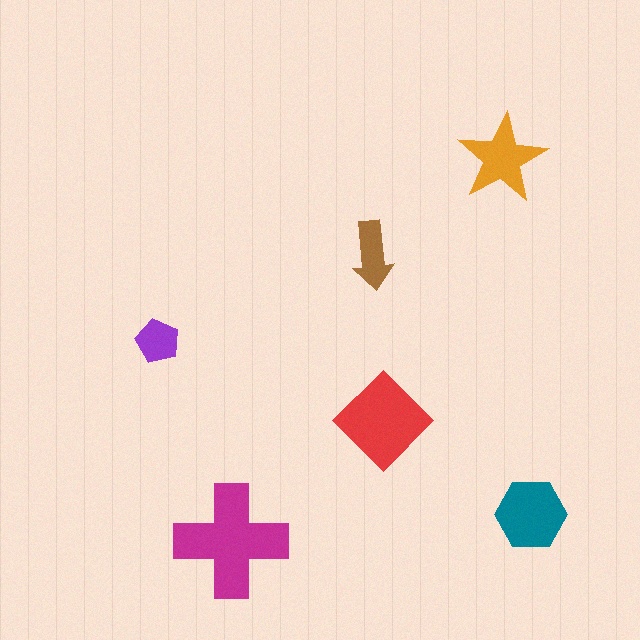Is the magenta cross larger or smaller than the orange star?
Larger.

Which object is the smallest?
The purple pentagon.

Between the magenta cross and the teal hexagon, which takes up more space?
The magenta cross.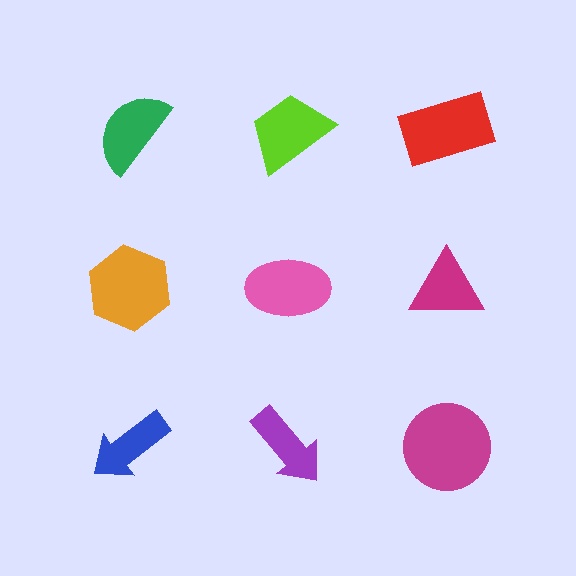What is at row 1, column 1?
A green semicircle.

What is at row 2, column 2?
A pink ellipse.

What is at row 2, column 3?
A magenta triangle.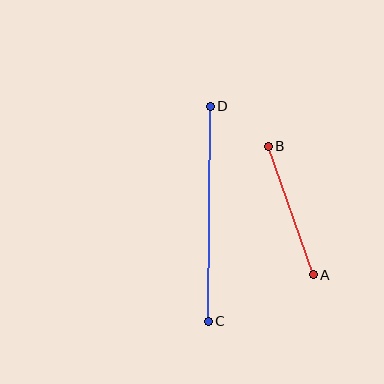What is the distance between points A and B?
The distance is approximately 136 pixels.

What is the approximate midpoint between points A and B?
The midpoint is at approximately (291, 210) pixels.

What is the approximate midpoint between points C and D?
The midpoint is at approximately (209, 214) pixels.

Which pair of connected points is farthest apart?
Points C and D are farthest apart.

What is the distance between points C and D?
The distance is approximately 215 pixels.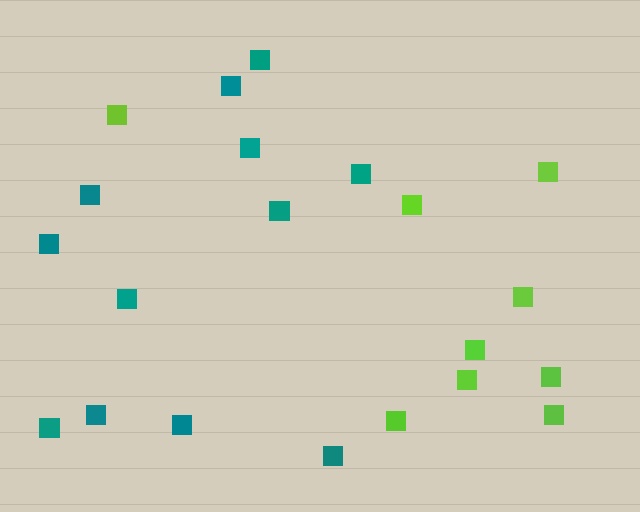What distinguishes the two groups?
There are 2 groups: one group of teal squares (12) and one group of lime squares (9).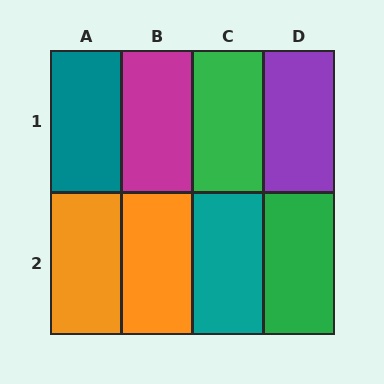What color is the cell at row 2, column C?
Teal.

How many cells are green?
2 cells are green.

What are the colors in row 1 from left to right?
Teal, magenta, green, purple.